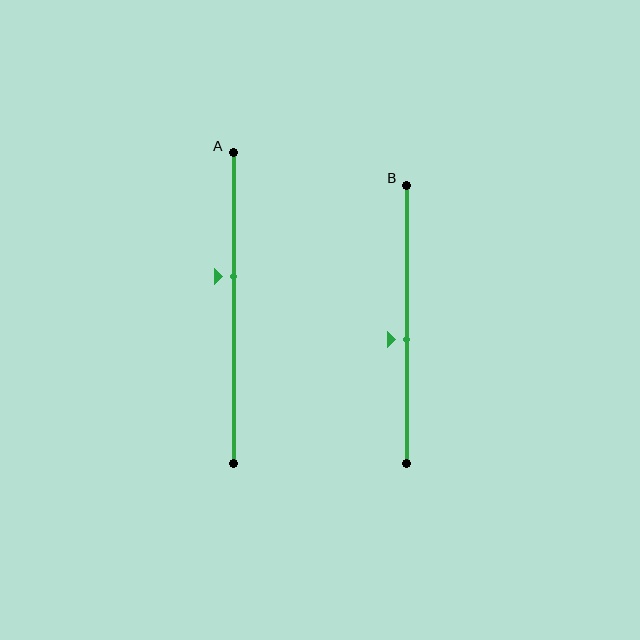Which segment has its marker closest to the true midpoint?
Segment B has its marker closest to the true midpoint.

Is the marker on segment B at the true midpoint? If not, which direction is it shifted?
No, the marker on segment B is shifted downward by about 5% of the segment length.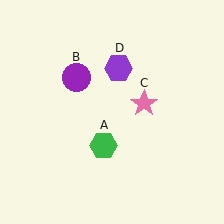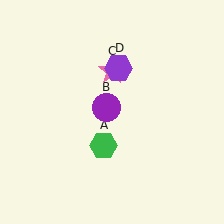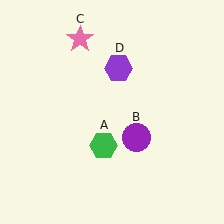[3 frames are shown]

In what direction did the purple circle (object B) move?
The purple circle (object B) moved down and to the right.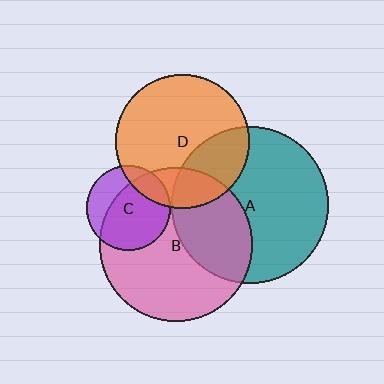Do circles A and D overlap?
Yes.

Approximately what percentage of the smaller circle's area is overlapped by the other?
Approximately 30%.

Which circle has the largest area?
Circle A (teal).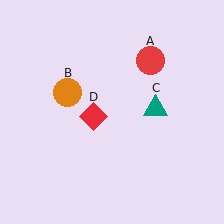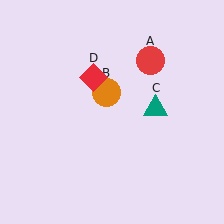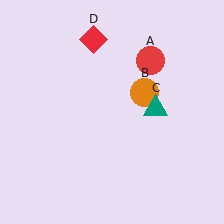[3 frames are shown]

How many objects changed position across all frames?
2 objects changed position: orange circle (object B), red diamond (object D).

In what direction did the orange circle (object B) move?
The orange circle (object B) moved right.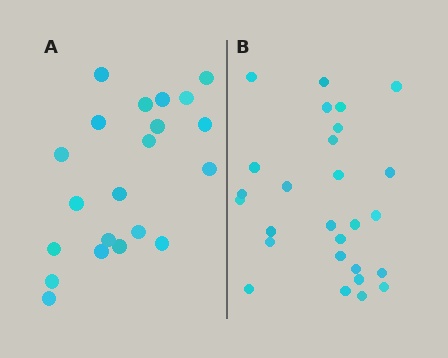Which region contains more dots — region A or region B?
Region B (the right region) has more dots.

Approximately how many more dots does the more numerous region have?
Region B has about 6 more dots than region A.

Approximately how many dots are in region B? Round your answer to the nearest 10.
About 30 dots. (The exact count is 27, which rounds to 30.)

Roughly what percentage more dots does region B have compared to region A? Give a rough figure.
About 30% more.